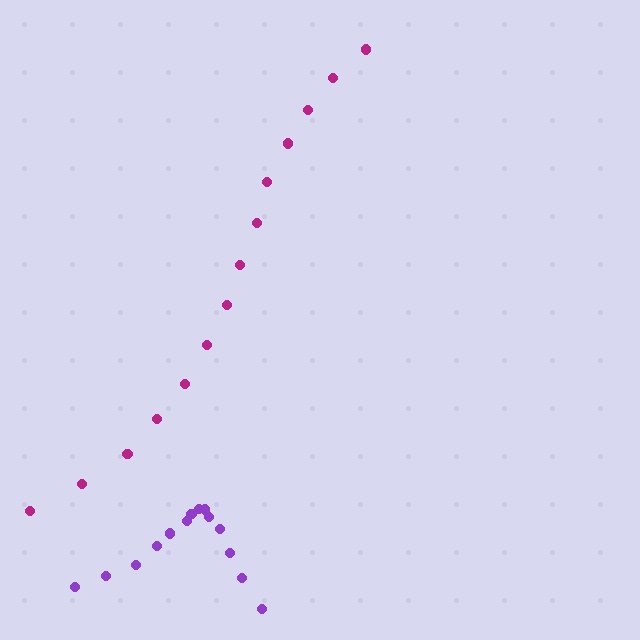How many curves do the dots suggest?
There are 2 distinct paths.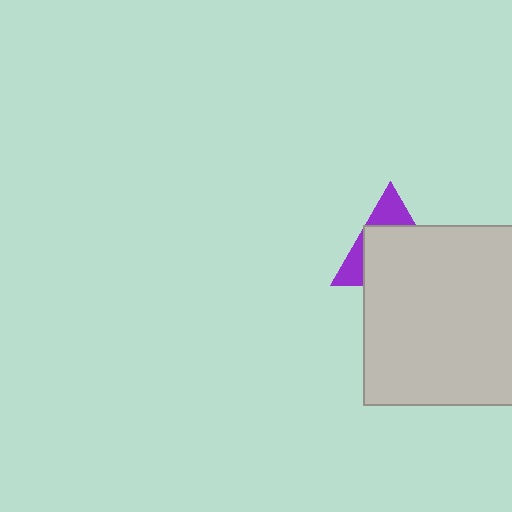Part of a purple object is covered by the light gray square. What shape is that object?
It is a triangle.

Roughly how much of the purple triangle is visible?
A small part of it is visible (roughly 34%).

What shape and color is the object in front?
The object in front is a light gray square.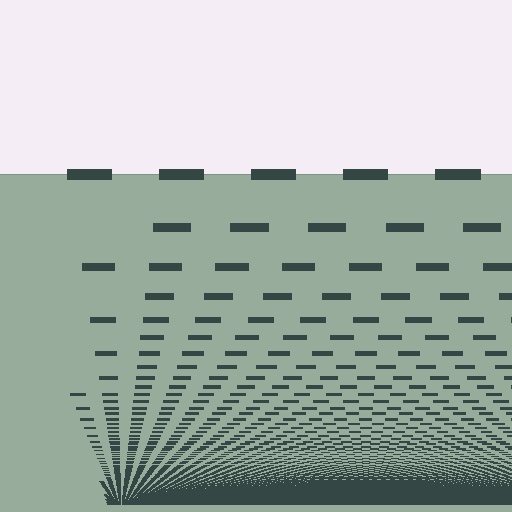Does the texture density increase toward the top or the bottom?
Density increases toward the bottom.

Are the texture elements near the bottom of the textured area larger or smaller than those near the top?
Smaller. The gradient is inverted — elements near the bottom are smaller and denser.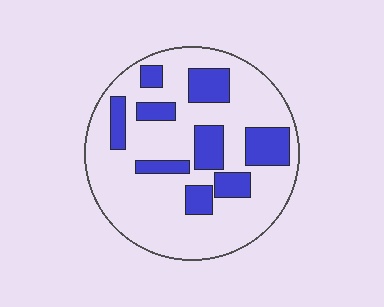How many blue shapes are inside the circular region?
9.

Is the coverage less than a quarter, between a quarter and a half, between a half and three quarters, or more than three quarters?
Between a quarter and a half.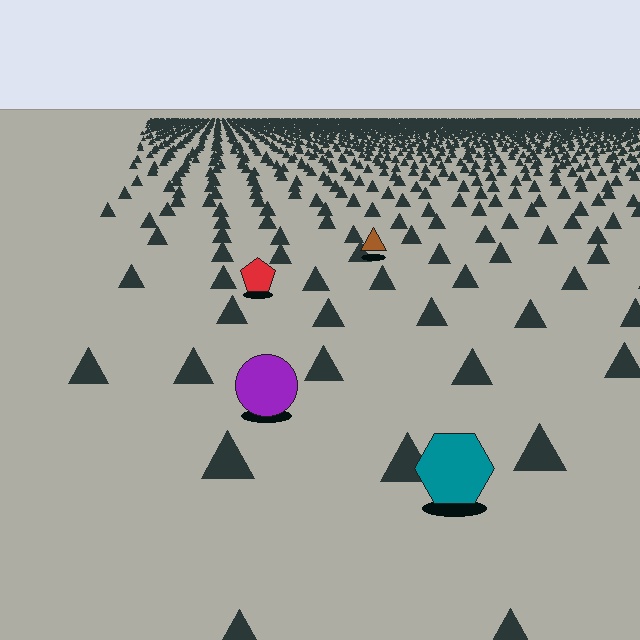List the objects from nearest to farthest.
From nearest to farthest: the teal hexagon, the purple circle, the red pentagon, the brown triangle.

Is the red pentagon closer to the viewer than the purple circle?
No. The purple circle is closer — you can tell from the texture gradient: the ground texture is coarser near it.